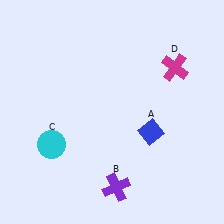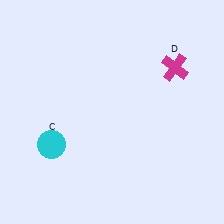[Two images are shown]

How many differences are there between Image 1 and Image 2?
There are 2 differences between the two images.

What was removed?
The purple cross (B), the blue diamond (A) were removed in Image 2.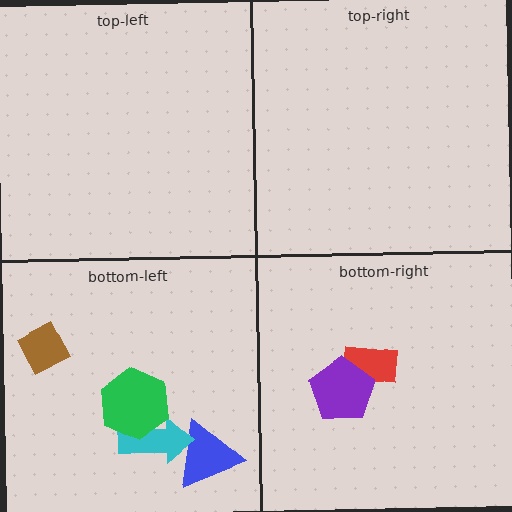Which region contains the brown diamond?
The bottom-left region.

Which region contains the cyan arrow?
The bottom-left region.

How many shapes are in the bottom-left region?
4.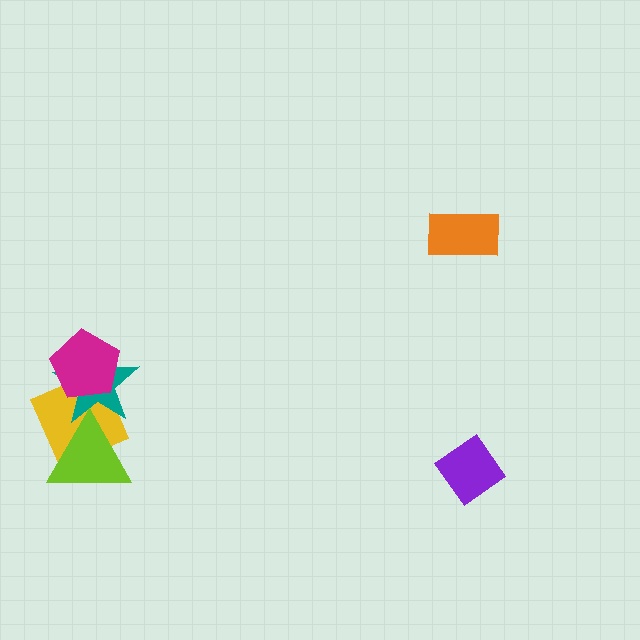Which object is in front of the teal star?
The magenta pentagon is in front of the teal star.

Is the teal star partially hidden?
Yes, it is partially covered by another shape.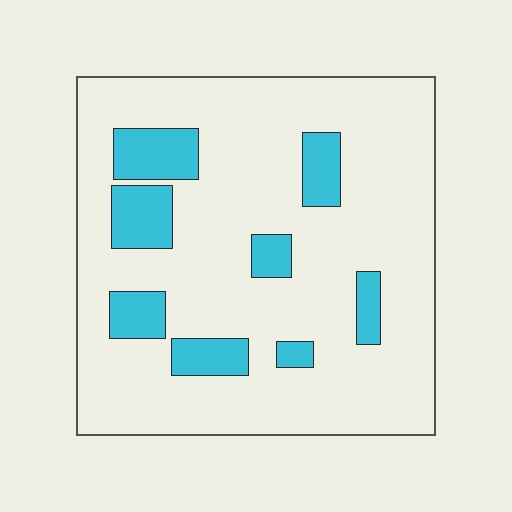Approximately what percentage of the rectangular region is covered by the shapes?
Approximately 15%.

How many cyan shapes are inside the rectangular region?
8.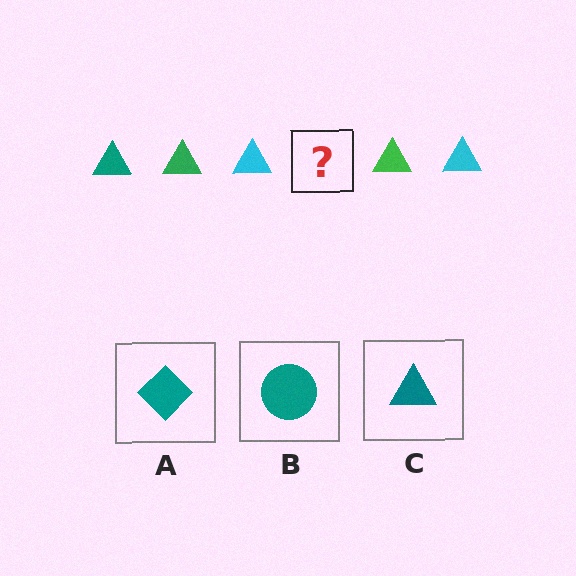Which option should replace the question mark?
Option C.